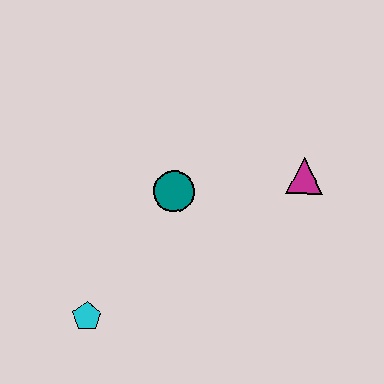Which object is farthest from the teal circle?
The cyan pentagon is farthest from the teal circle.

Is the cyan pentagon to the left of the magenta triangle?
Yes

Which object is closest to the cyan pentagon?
The teal circle is closest to the cyan pentagon.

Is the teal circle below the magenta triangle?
Yes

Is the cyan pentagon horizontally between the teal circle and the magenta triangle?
No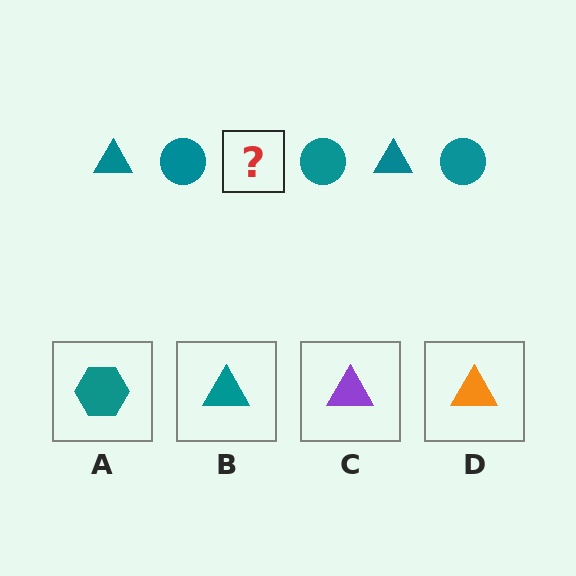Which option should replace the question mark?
Option B.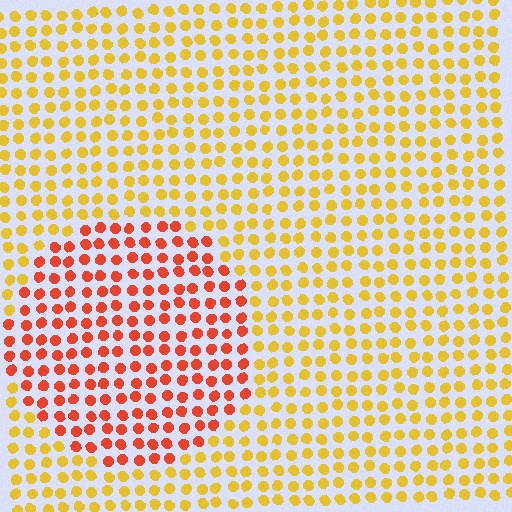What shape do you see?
I see a circle.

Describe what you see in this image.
The image is filled with small yellow elements in a uniform arrangement. A circle-shaped region is visible where the elements are tinted to a slightly different hue, forming a subtle color boundary.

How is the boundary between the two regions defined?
The boundary is defined purely by a slight shift in hue (about 42 degrees). Spacing, size, and orientation are identical on both sides.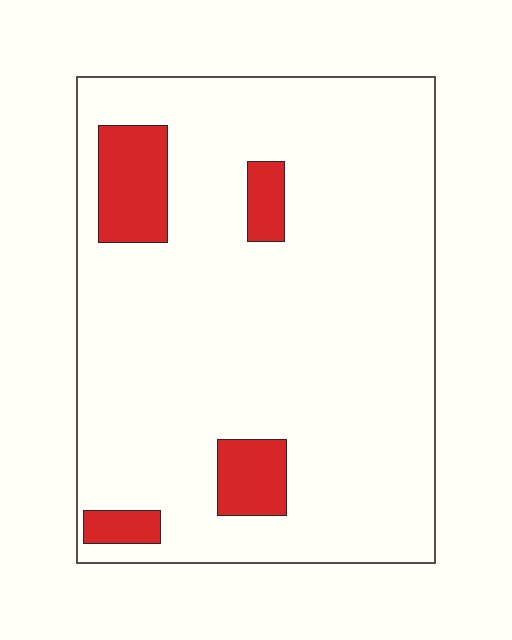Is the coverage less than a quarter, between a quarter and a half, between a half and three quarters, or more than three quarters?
Less than a quarter.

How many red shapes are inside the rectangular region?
4.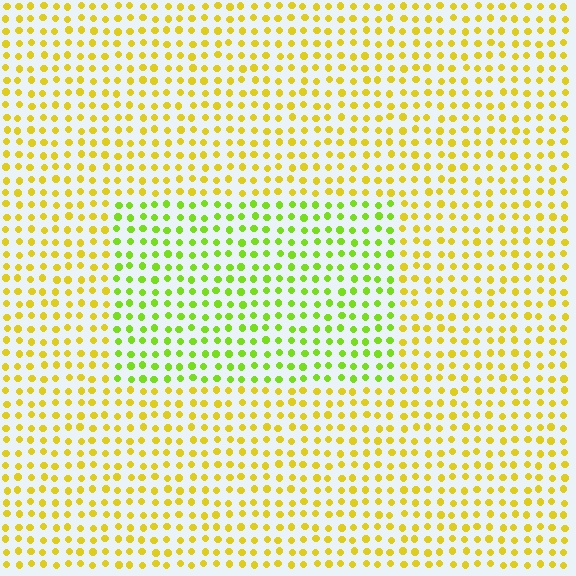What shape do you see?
I see a rectangle.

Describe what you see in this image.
The image is filled with small yellow elements in a uniform arrangement. A rectangle-shaped region is visible where the elements are tinted to a slightly different hue, forming a subtle color boundary.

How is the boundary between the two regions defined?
The boundary is defined purely by a slight shift in hue (about 37 degrees). Spacing, size, and orientation are identical on both sides.